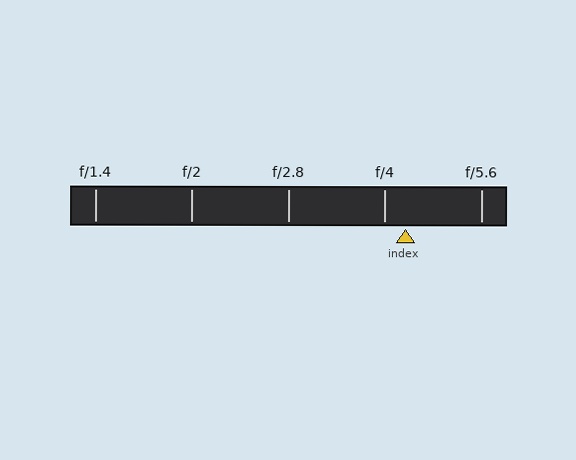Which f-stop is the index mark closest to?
The index mark is closest to f/4.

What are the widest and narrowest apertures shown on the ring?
The widest aperture shown is f/1.4 and the narrowest is f/5.6.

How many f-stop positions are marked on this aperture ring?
There are 5 f-stop positions marked.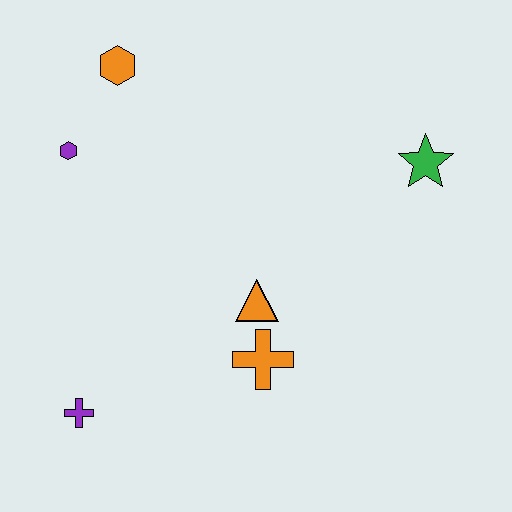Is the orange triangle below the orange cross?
No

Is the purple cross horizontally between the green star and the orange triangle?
No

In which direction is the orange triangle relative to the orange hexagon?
The orange triangle is below the orange hexagon.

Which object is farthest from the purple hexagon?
The green star is farthest from the purple hexagon.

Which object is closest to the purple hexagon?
The orange hexagon is closest to the purple hexagon.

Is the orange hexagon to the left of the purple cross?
No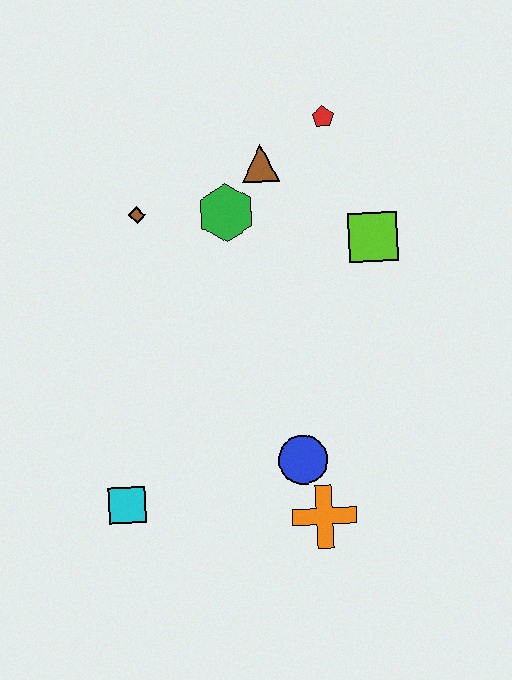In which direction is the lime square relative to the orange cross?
The lime square is above the orange cross.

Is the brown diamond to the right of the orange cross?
No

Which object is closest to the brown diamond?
The green hexagon is closest to the brown diamond.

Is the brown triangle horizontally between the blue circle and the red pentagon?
No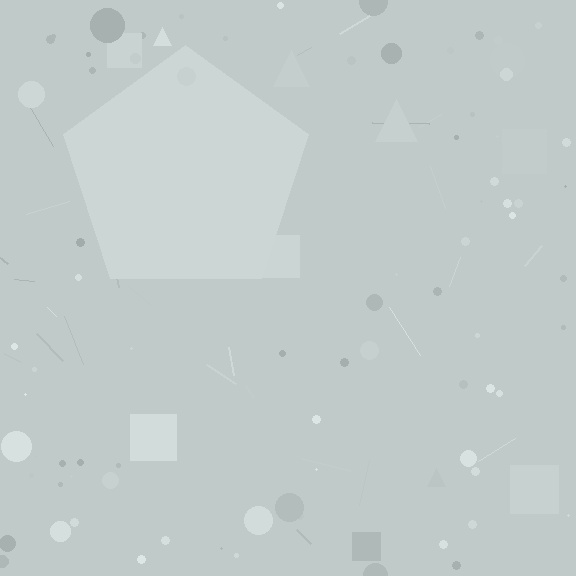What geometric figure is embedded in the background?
A pentagon is embedded in the background.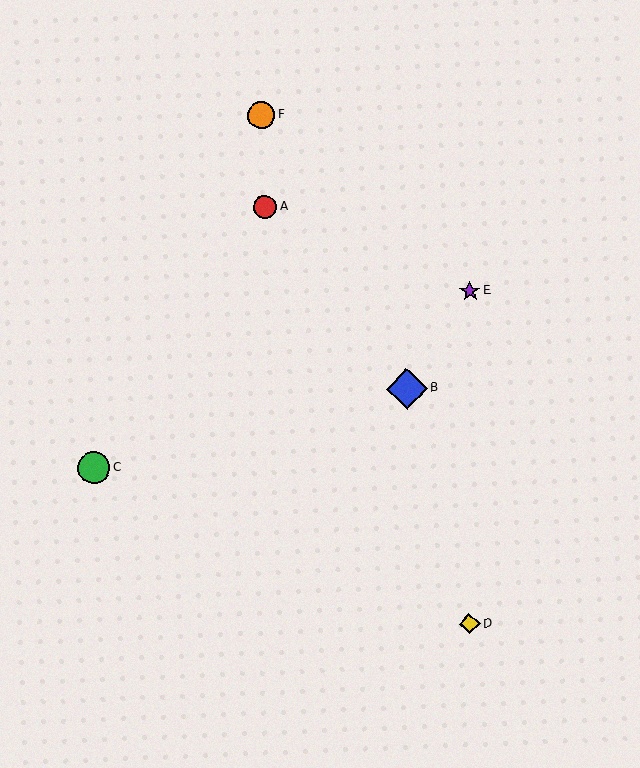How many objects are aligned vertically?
2 objects (A, F) are aligned vertically.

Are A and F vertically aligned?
Yes, both are at x≈265.